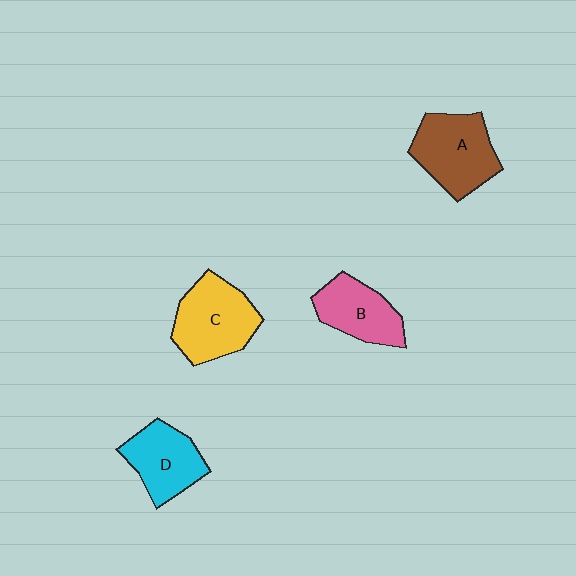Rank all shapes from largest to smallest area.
From largest to smallest: C (yellow), A (brown), D (cyan), B (pink).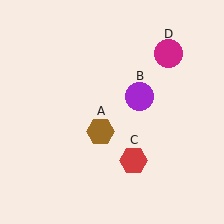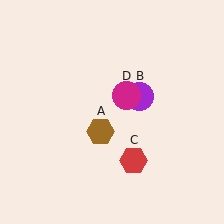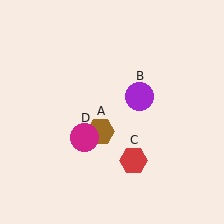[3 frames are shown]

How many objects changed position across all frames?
1 object changed position: magenta circle (object D).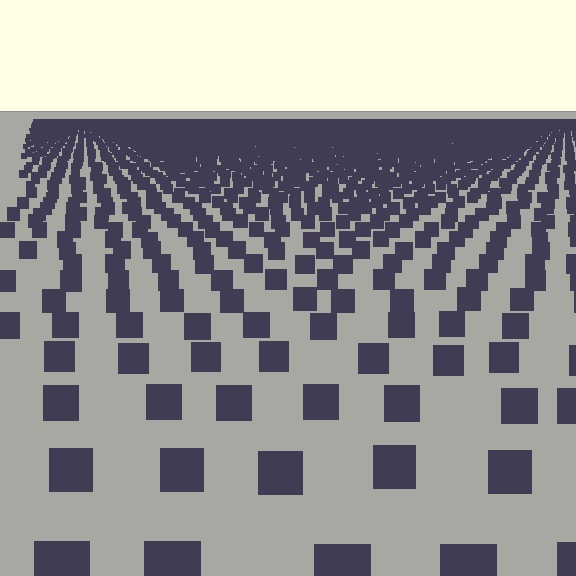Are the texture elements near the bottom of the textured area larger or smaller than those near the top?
Larger. Near the bottom, elements are closer to the viewer and appear at a bigger on-screen size.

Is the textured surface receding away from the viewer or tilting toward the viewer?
The surface is receding away from the viewer. Texture elements get smaller and denser toward the top.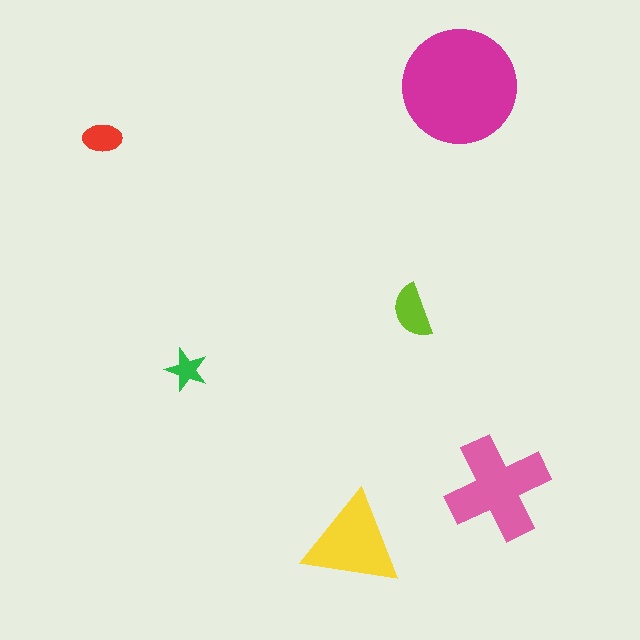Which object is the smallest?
The green star.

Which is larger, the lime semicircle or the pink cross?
The pink cross.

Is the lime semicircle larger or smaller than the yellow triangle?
Smaller.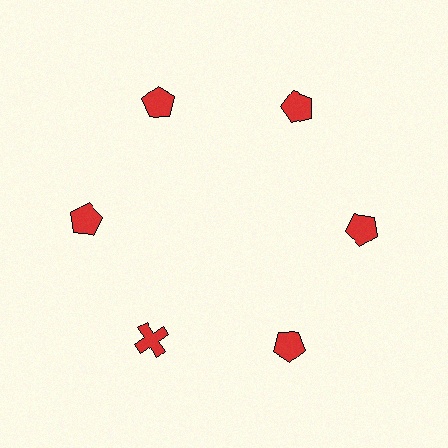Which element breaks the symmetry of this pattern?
The red cross at roughly the 7 o'clock position breaks the symmetry. All other shapes are red pentagons.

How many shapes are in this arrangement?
There are 6 shapes arranged in a ring pattern.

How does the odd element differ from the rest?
It has a different shape: cross instead of pentagon.